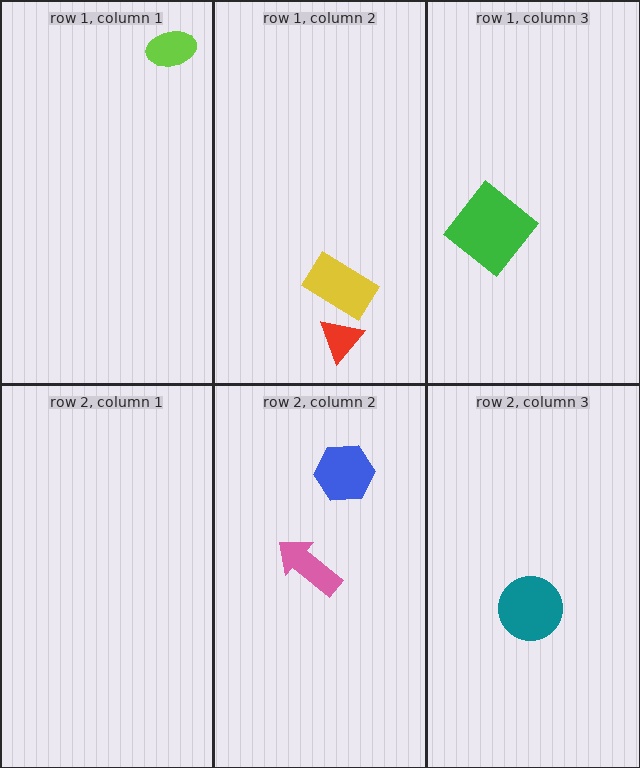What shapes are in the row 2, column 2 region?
The blue hexagon, the pink arrow.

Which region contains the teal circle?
The row 2, column 3 region.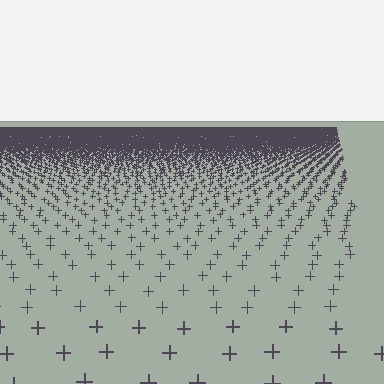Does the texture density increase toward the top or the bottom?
Density increases toward the top.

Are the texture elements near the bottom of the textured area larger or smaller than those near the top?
Larger. Near the bottom, elements are closer to the viewer and appear at a bigger on-screen size.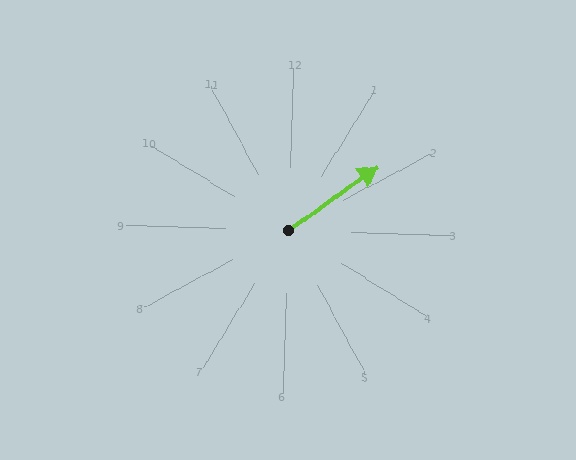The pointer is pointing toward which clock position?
Roughly 2 o'clock.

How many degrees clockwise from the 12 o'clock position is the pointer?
Approximately 53 degrees.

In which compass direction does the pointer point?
Northeast.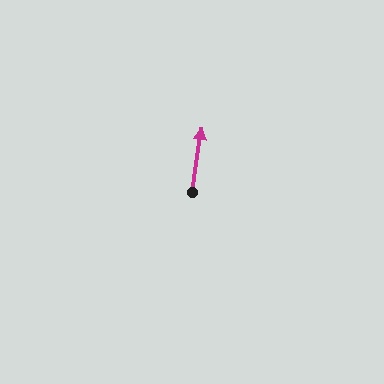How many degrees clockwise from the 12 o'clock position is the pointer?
Approximately 9 degrees.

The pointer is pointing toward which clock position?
Roughly 12 o'clock.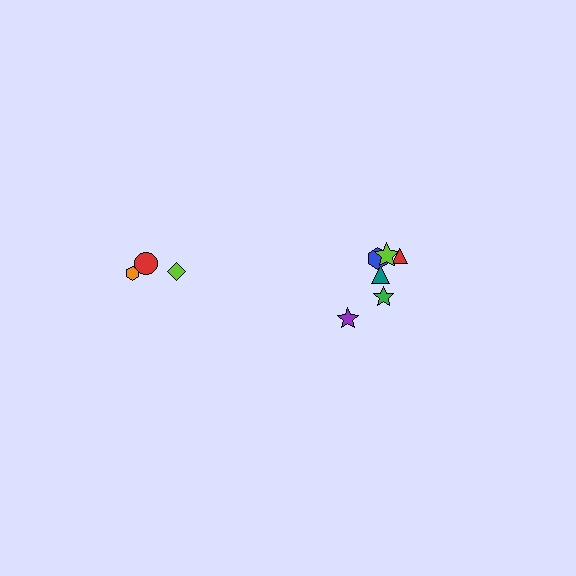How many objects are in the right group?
There are 6 objects.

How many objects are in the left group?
There are 3 objects.